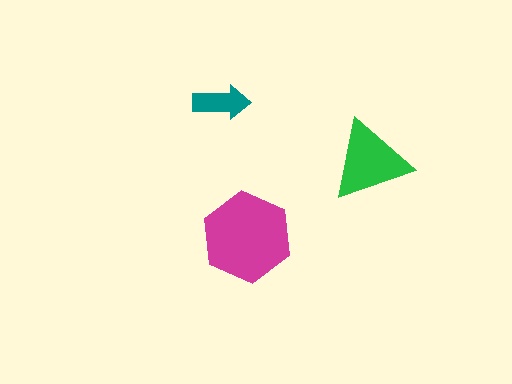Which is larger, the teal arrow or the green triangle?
The green triangle.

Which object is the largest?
The magenta hexagon.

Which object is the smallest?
The teal arrow.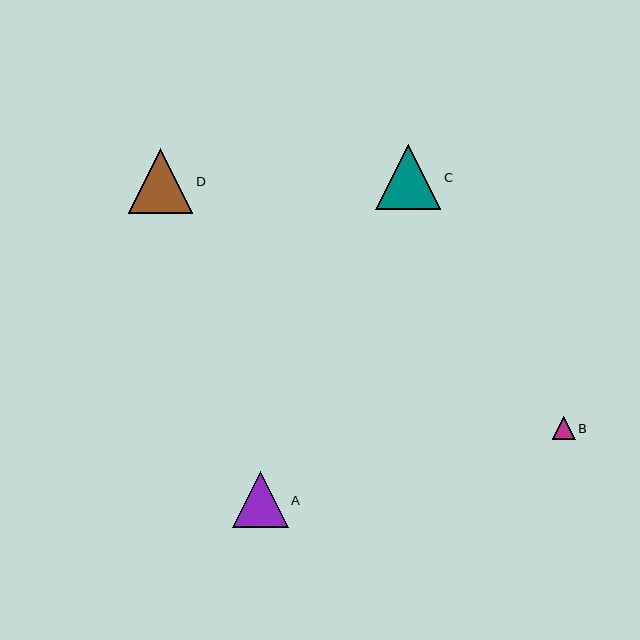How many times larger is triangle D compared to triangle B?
Triangle D is approximately 2.8 times the size of triangle B.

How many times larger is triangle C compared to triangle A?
Triangle C is approximately 1.2 times the size of triangle A.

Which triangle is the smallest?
Triangle B is the smallest with a size of approximately 23 pixels.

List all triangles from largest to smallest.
From largest to smallest: C, D, A, B.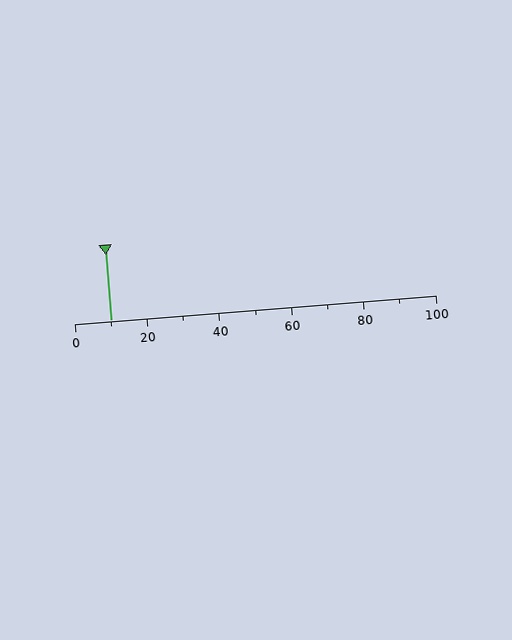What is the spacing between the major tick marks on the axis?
The major ticks are spaced 20 apart.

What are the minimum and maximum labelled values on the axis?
The axis runs from 0 to 100.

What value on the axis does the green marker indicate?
The marker indicates approximately 10.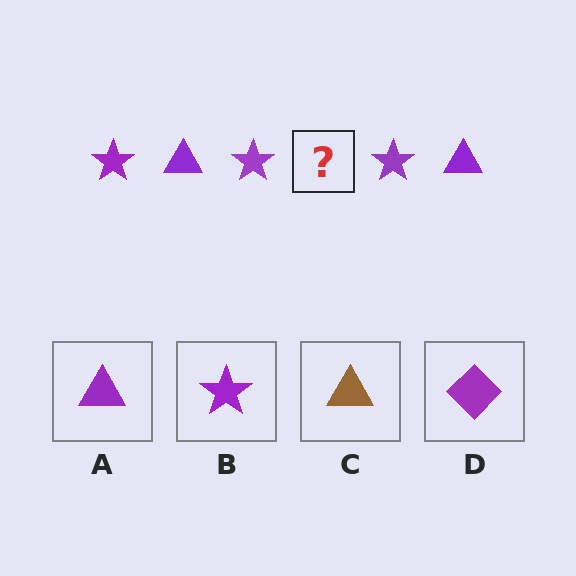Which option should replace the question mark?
Option A.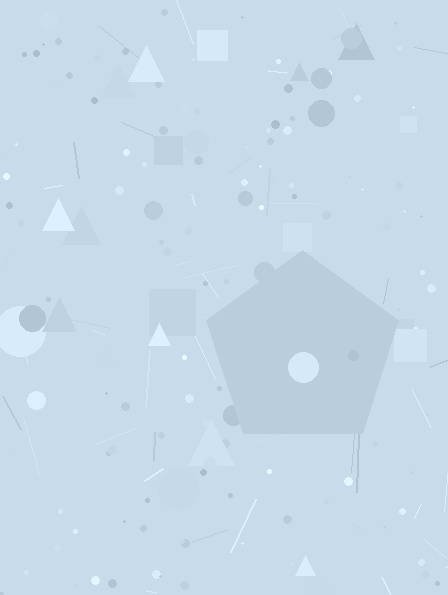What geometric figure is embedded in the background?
A pentagon is embedded in the background.